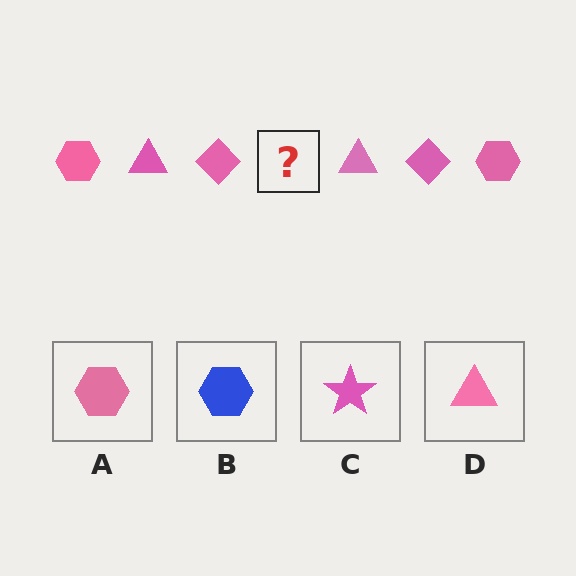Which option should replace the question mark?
Option A.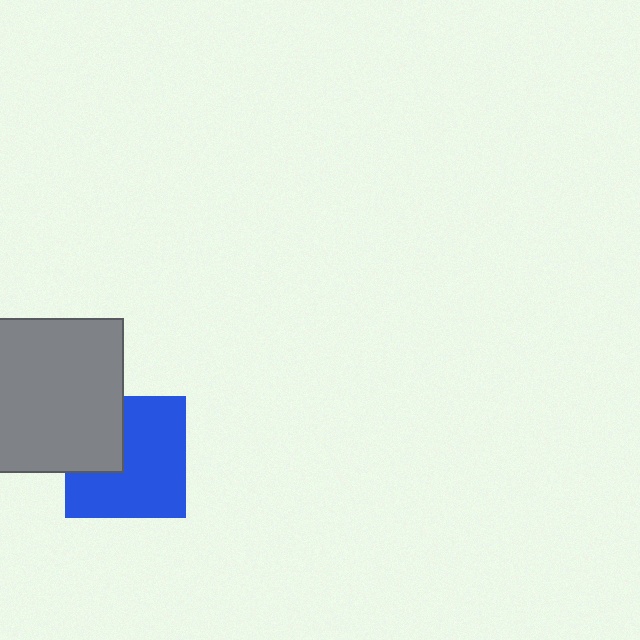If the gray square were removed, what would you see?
You would see the complete blue square.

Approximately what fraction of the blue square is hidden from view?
Roughly 31% of the blue square is hidden behind the gray square.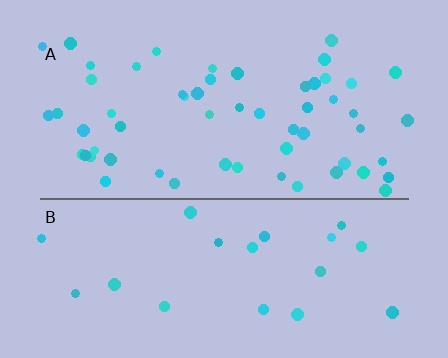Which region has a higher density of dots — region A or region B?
A (the top).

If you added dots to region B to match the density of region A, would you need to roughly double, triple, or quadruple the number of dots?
Approximately triple.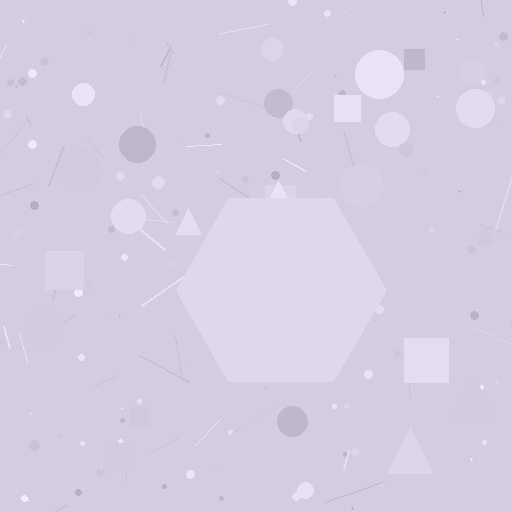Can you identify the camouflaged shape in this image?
The camouflaged shape is a hexagon.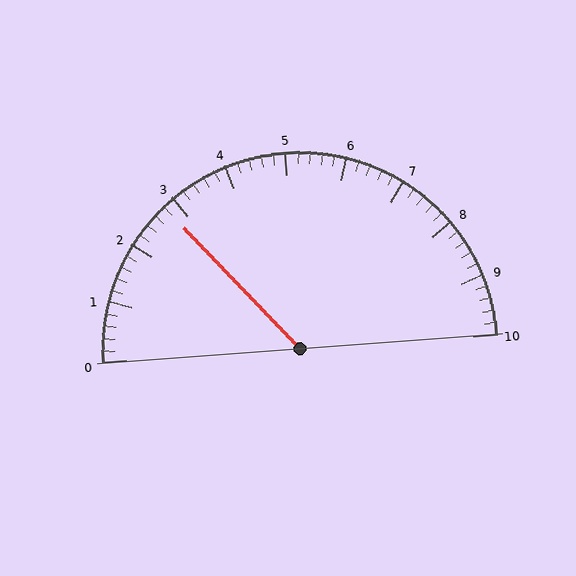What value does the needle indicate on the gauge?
The needle indicates approximately 2.8.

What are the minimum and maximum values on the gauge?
The gauge ranges from 0 to 10.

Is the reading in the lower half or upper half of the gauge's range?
The reading is in the lower half of the range (0 to 10).